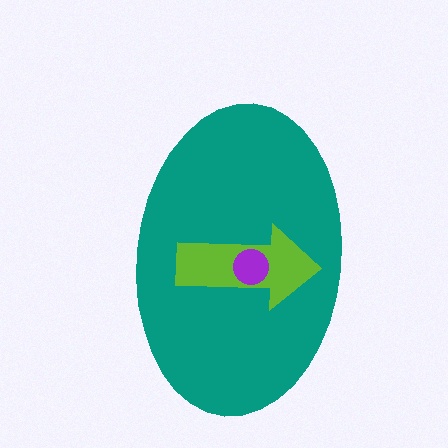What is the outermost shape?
The teal ellipse.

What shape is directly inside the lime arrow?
The purple circle.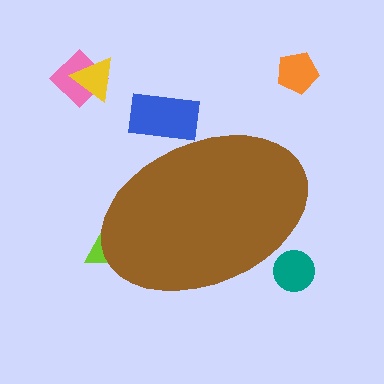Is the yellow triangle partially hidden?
No, the yellow triangle is fully visible.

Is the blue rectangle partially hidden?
Yes, the blue rectangle is partially hidden behind the brown ellipse.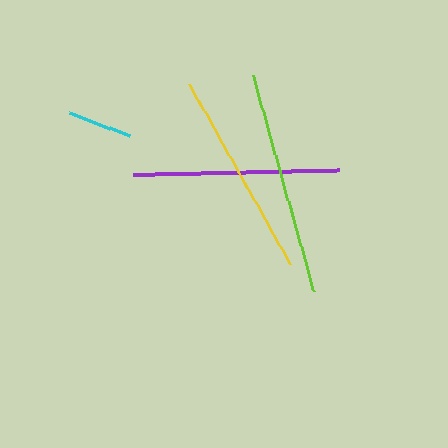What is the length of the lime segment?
The lime segment is approximately 224 pixels long.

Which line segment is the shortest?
The cyan line is the shortest at approximately 65 pixels.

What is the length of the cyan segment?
The cyan segment is approximately 65 pixels long.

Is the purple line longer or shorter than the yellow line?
The purple line is longer than the yellow line.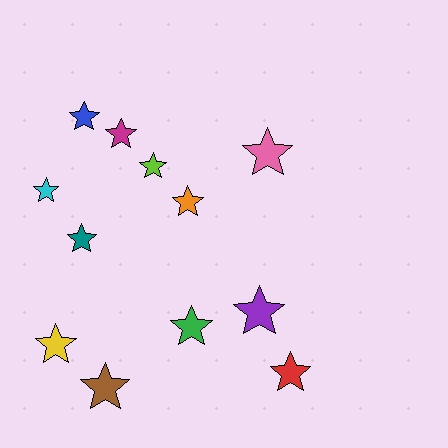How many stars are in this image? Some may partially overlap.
There are 12 stars.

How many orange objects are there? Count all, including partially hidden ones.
There is 1 orange object.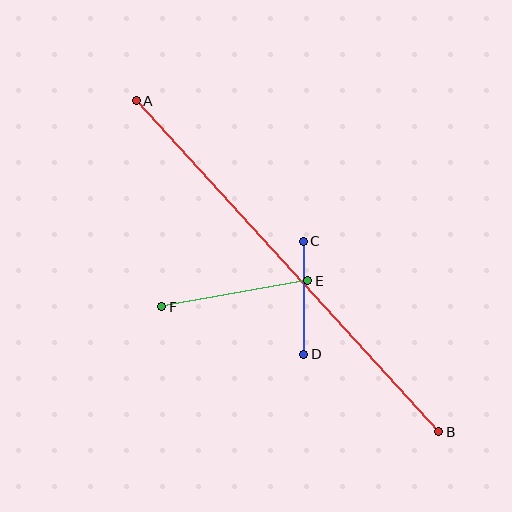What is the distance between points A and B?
The distance is approximately 449 pixels.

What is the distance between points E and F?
The distance is approximately 148 pixels.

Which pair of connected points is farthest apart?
Points A and B are farthest apart.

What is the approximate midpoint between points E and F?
The midpoint is at approximately (235, 294) pixels.